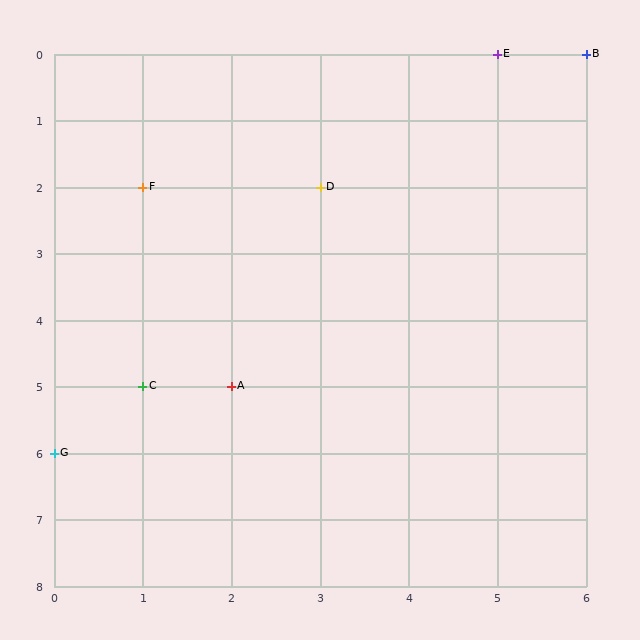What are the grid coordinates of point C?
Point C is at grid coordinates (1, 5).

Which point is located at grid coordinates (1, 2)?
Point F is at (1, 2).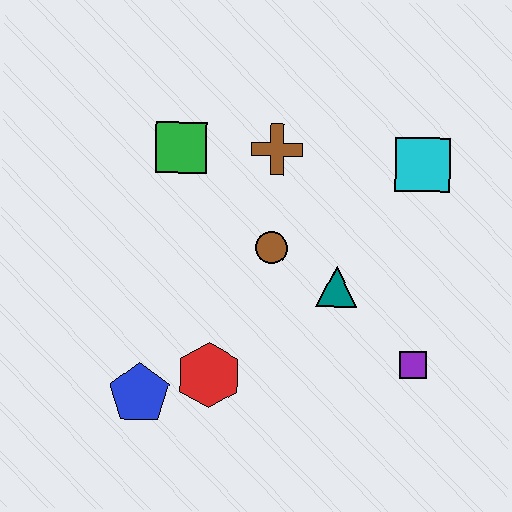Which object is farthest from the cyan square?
The blue pentagon is farthest from the cyan square.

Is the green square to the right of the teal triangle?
No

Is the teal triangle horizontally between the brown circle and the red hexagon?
No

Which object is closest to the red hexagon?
The blue pentagon is closest to the red hexagon.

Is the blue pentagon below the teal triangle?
Yes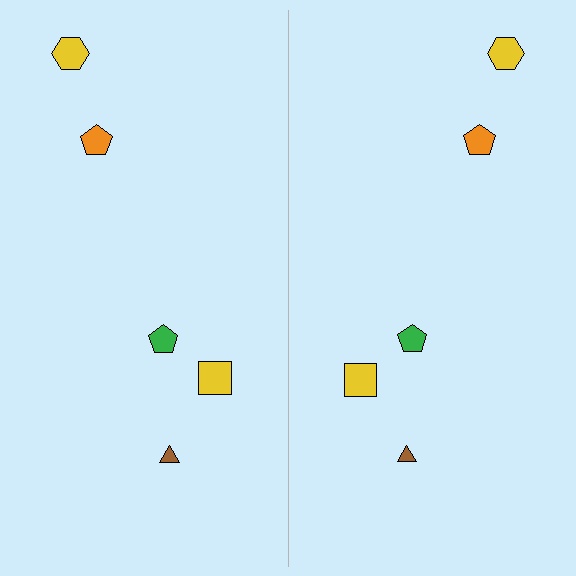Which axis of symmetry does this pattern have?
The pattern has a vertical axis of symmetry running through the center of the image.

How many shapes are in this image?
There are 10 shapes in this image.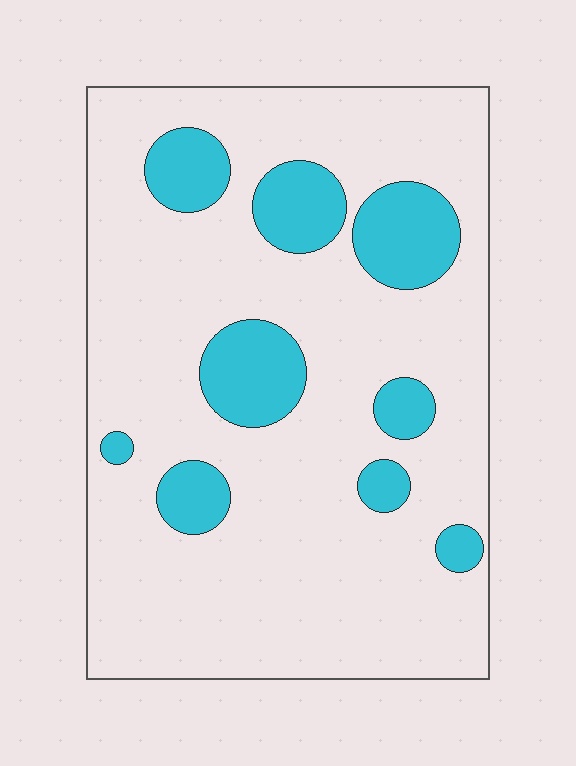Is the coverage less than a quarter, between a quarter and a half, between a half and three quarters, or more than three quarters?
Less than a quarter.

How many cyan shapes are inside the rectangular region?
9.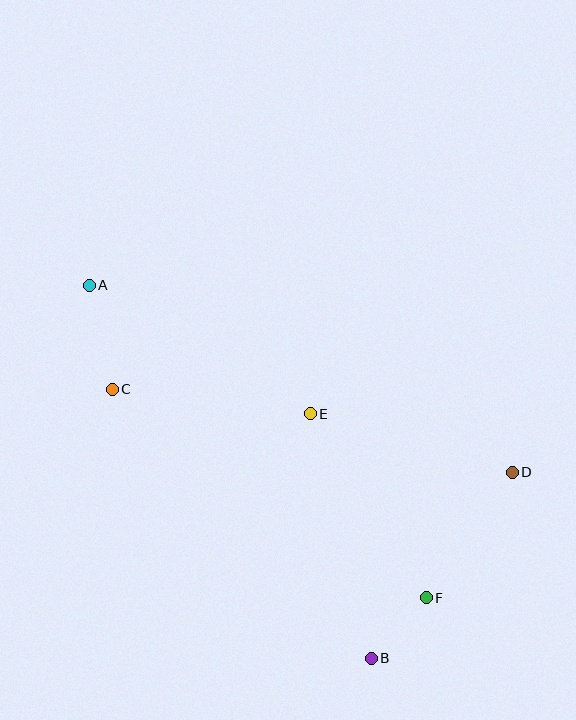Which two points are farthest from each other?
Points A and B are farthest from each other.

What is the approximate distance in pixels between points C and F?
The distance between C and F is approximately 377 pixels.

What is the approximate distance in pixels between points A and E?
The distance between A and E is approximately 256 pixels.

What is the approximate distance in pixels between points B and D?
The distance between B and D is approximately 233 pixels.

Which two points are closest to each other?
Points B and F are closest to each other.